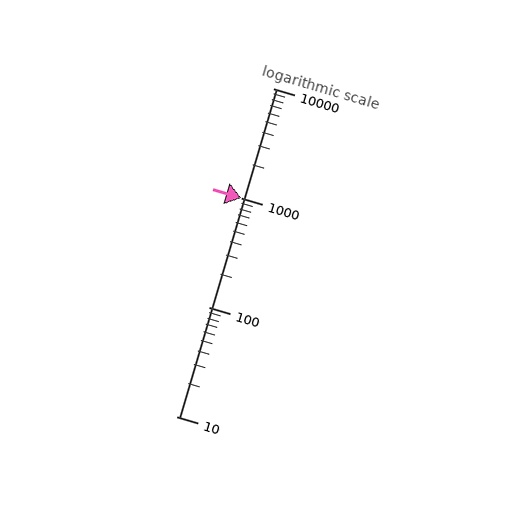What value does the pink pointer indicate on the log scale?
The pointer indicates approximately 1000.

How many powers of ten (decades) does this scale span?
The scale spans 3 decades, from 10 to 10000.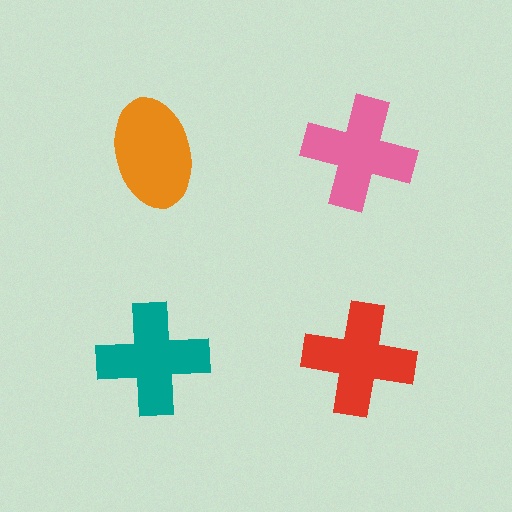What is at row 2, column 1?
A teal cross.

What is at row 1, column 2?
A pink cross.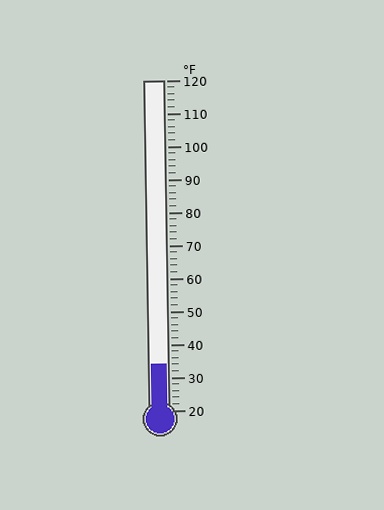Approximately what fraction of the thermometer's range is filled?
The thermometer is filled to approximately 15% of its range.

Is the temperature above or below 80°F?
The temperature is below 80°F.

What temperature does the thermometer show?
The thermometer shows approximately 34°F.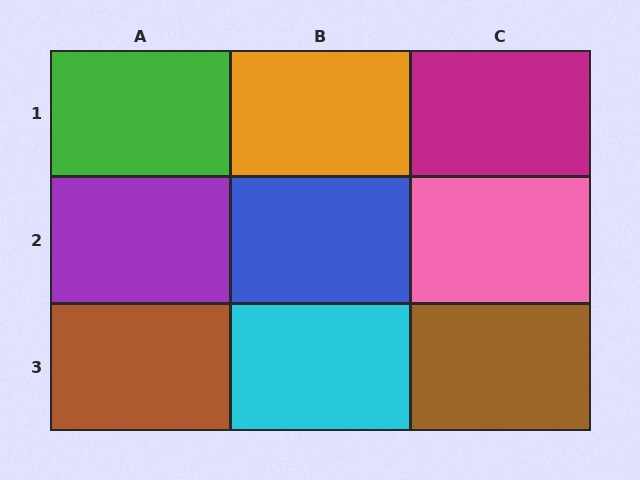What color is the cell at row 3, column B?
Cyan.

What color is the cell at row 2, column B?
Blue.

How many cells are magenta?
1 cell is magenta.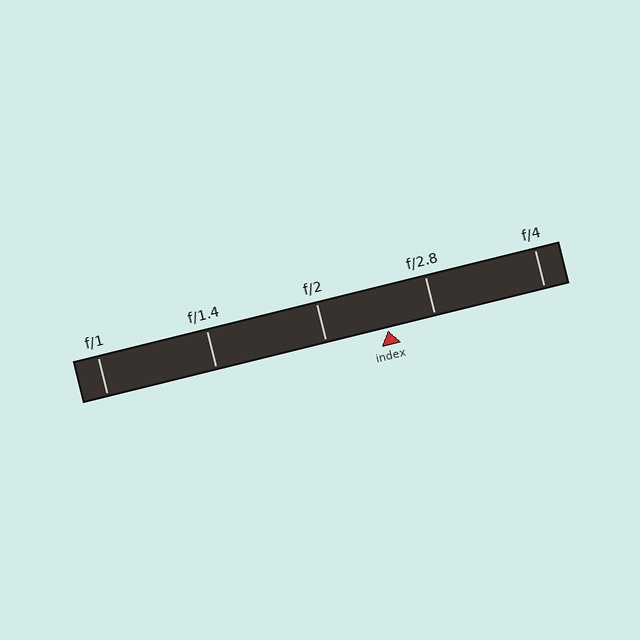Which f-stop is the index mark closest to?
The index mark is closest to f/2.8.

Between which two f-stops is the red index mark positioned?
The index mark is between f/2 and f/2.8.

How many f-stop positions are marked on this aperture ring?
There are 5 f-stop positions marked.